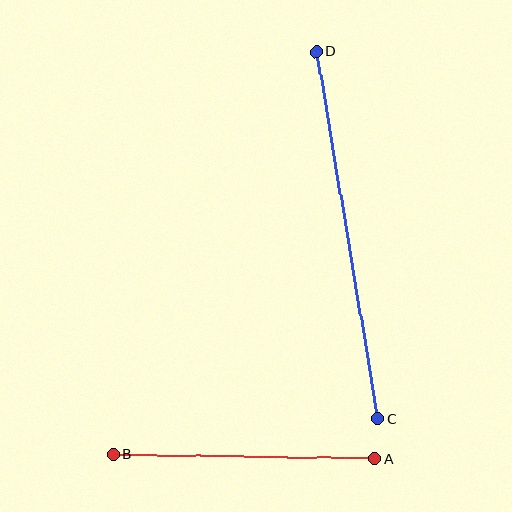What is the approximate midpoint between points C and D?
The midpoint is at approximately (347, 235) pixels.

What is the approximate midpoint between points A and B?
The midpoint is at approximately (243, 457) pixels.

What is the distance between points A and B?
The distance is approximately 262 pixels.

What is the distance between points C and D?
The distance is approximately 372 pixels.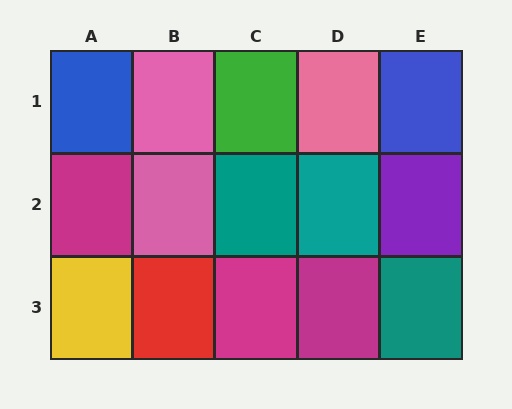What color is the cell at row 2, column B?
Pink.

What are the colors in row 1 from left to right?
Blue, pink, green, pink, blue.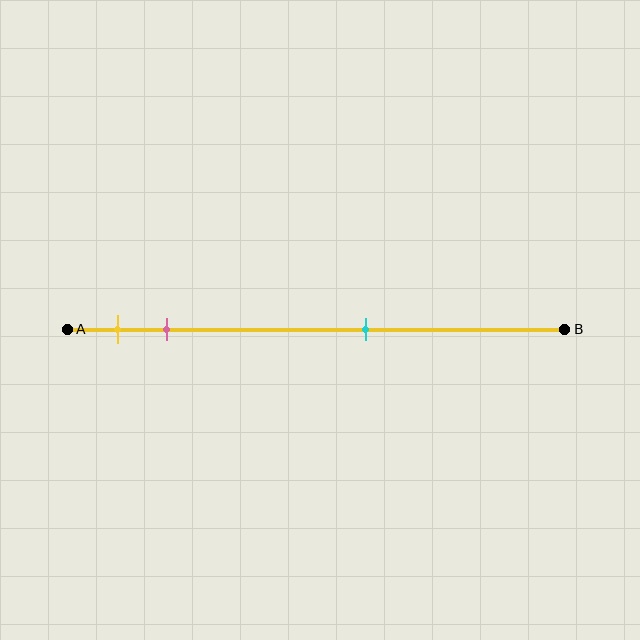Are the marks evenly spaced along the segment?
No, the marks are not evenly spaced.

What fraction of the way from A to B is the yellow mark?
The yellow mark is approximately 10% (0.1) of the way from A to B.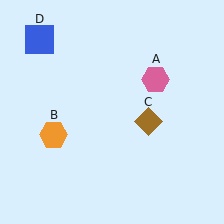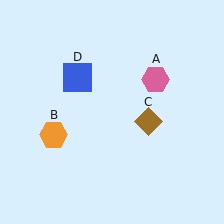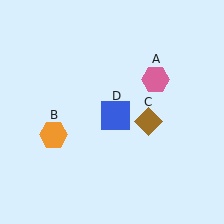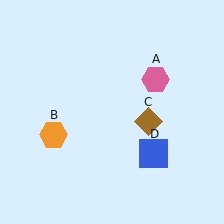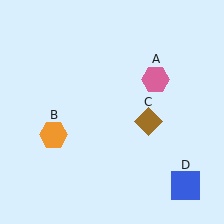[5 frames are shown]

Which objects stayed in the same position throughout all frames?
Pink hexagon (object A) and orange hexagon (object B) and brown diamond (object C) remained stationary.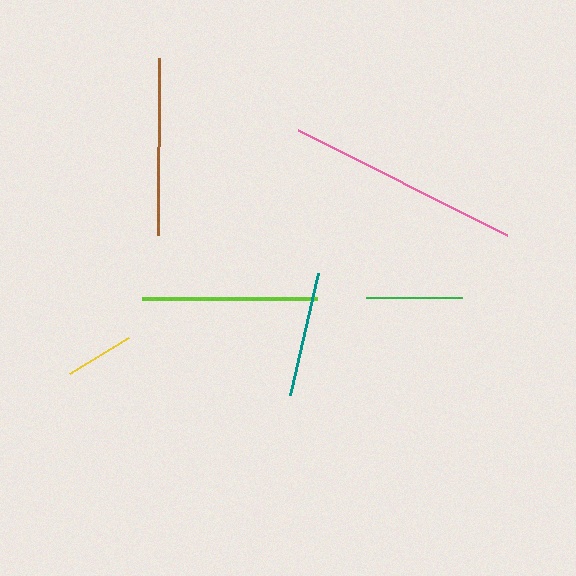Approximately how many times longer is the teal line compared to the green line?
The teal line is approximately 1.3 times the length of the green line.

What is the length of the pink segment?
The pink segment is approximately 234 pixels long.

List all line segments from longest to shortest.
From longest to shortest: pink, brown, lime, teal, green, yellow.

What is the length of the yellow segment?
The yellow segment is approximately 69 pixels long.